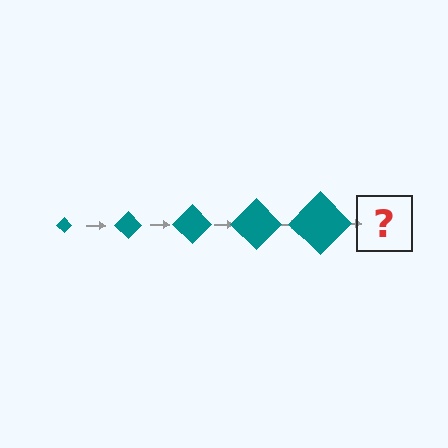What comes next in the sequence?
The next element should be a teal diamond, larger than the previous one.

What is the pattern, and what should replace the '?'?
The pattern is that the diamond gets progressively larger each step. The '?' should be a teal diamond, larger than the previous one.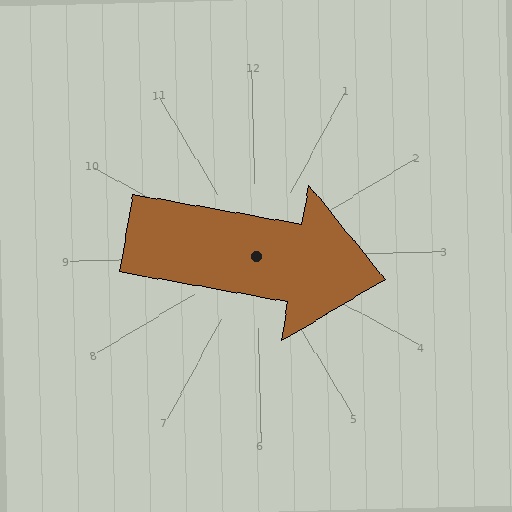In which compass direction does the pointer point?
East.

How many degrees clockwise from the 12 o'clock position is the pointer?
Approximately 101 degrees.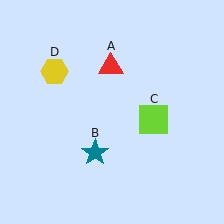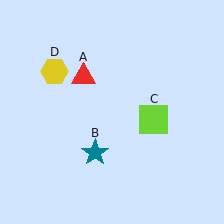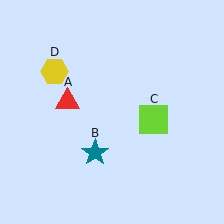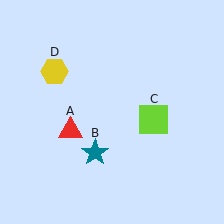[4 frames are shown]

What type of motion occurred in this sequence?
The red triangle (object A) rotated counterclockwise around the center of the scene.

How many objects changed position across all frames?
1 object changed position: red triangle (object A).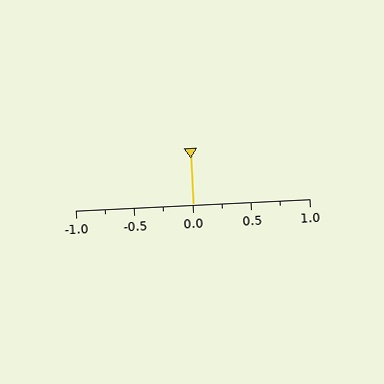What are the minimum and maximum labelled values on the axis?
The axis runs from -1.0 to 1.0.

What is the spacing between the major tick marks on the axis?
The major ticks are spaced 0.5 apart.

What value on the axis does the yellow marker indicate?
The marker indicates approximately 0.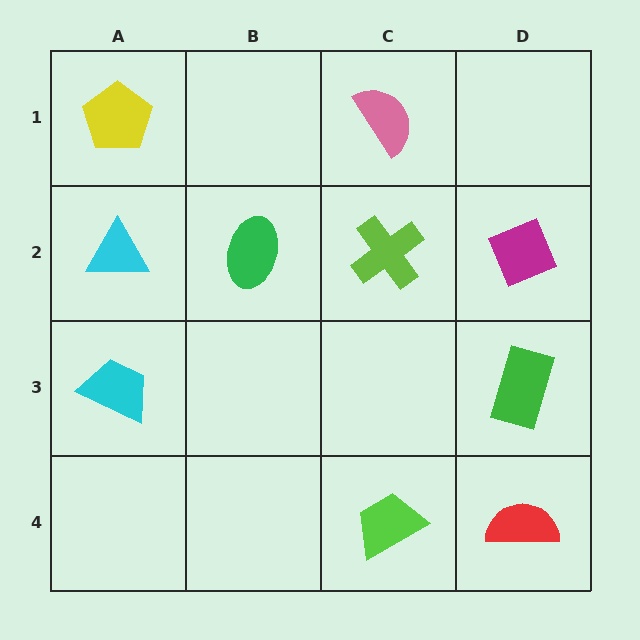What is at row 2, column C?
A lime cross.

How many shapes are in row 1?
2 shapes.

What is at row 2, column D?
A magenta diamond.